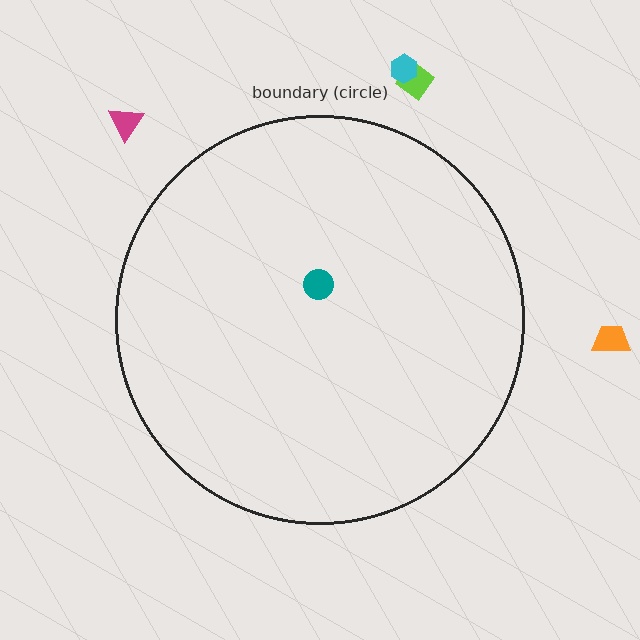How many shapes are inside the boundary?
1 inside, 4 outside.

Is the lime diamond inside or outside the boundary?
Outside.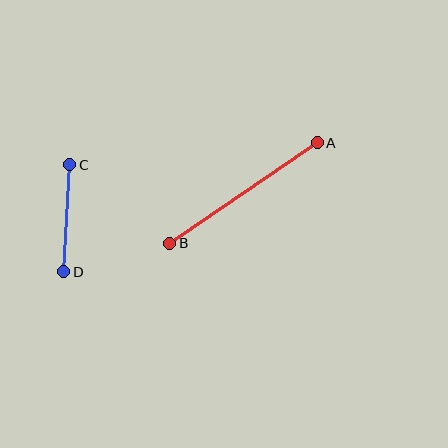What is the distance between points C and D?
The distance is approximately 107 pixels.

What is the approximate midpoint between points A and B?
The midpoint is at approximately (243, 193) pixels.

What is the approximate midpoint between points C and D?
The midpoint is at approximately (67, 218) pixels.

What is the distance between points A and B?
The distance is approximately 178 pixels.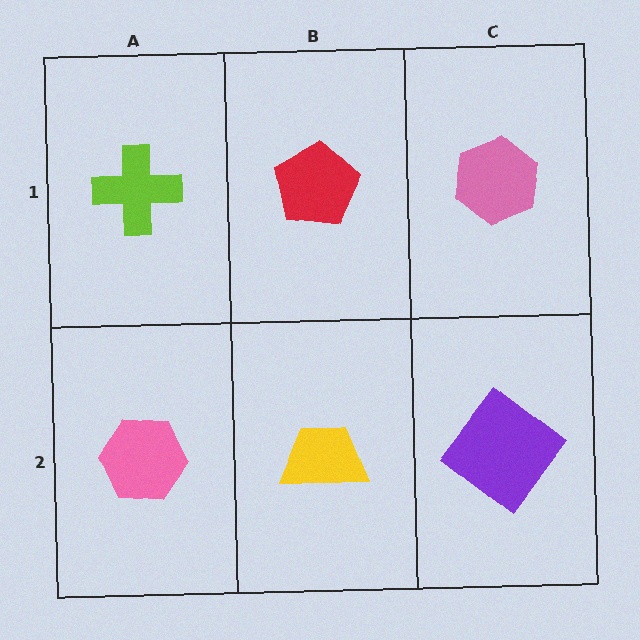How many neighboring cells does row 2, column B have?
3.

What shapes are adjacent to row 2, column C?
A pink hexagon (row 1, column C), a yellow trapezoid (row 2, column B).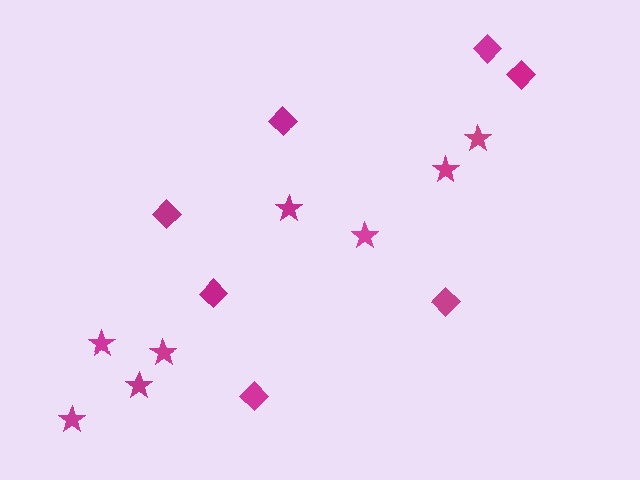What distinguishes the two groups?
There are 2 groups: one group of diamonds (7) and one group of stars (8).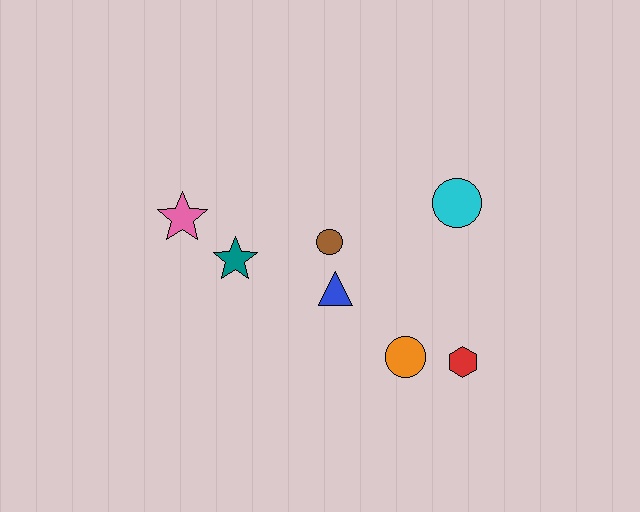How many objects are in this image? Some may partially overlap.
There are 7 objects.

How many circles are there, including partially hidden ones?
There are 3 circles.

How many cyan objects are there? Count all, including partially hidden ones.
There is 1 cyan object.